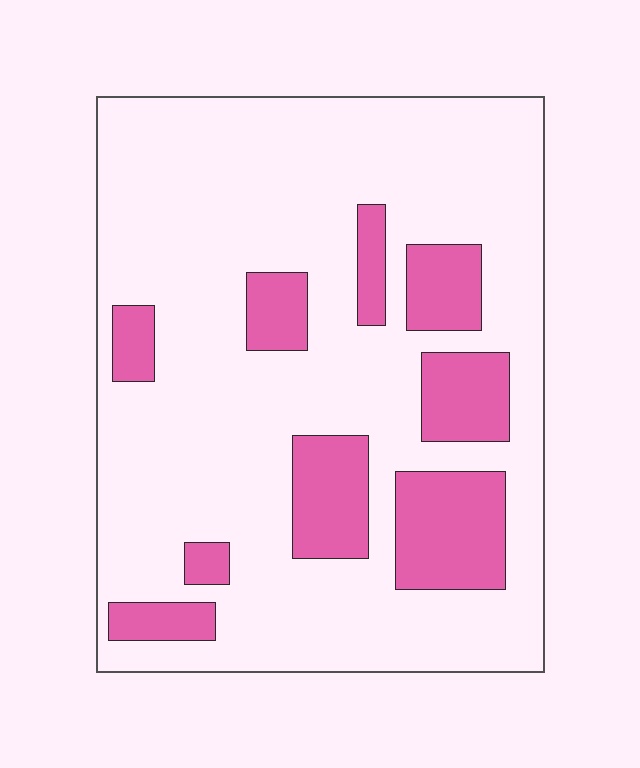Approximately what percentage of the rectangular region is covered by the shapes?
Approximately 20%.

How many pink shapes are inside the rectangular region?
9.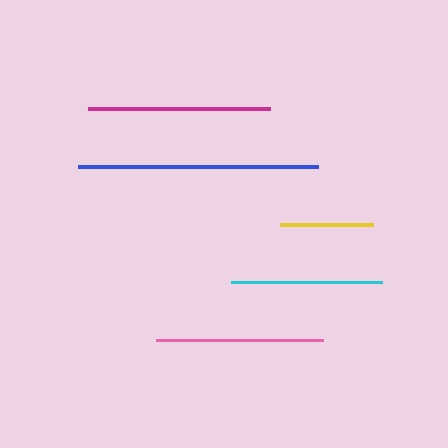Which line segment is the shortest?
The yellow line is the shortest at approximately 92 pixels.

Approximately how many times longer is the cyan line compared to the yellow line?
The cyan line is approximately 1.6 times the length of the yellow line.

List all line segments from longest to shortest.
From longest to shortest: blue, magenta, pink, cyan, yellow.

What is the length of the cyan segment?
The cyan segment is approximately 151 pixels long.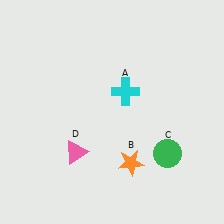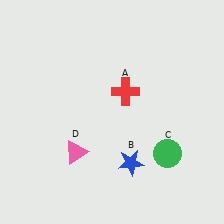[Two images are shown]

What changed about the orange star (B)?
In Image 1, B is orange. In Image 2, it changed to blue.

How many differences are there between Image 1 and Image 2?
There are 2 differences between the two images.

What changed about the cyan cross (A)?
In Image 1, A is cyan. In Image 2, it changed to red.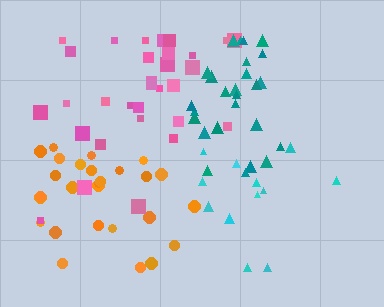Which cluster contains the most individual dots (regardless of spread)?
Pink (31).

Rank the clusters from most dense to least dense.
teal, orange, pink, cyan.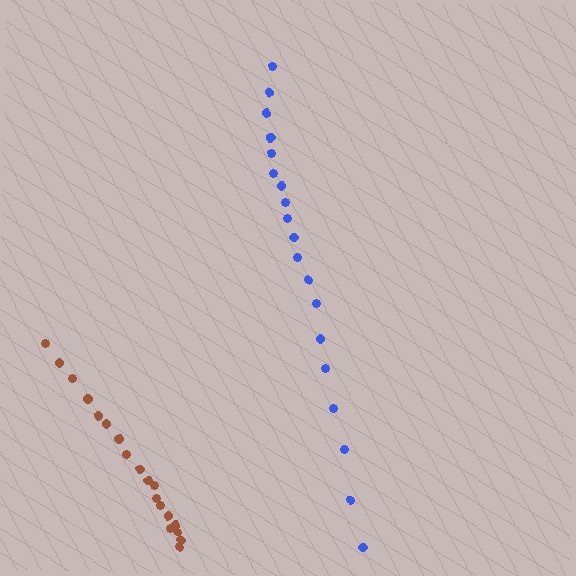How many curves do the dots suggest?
There are 2 distinct paths.